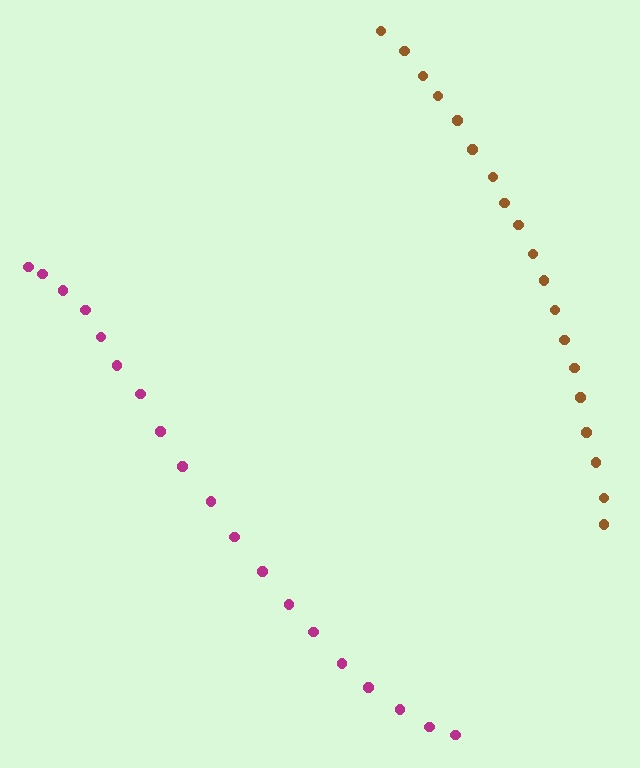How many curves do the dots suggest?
There are 2 distinct paths.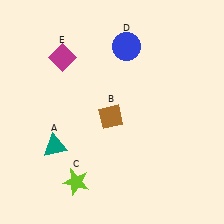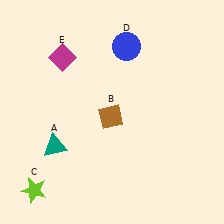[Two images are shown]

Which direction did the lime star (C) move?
The lime star (C) moved left.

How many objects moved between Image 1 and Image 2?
1 object moved between the two images.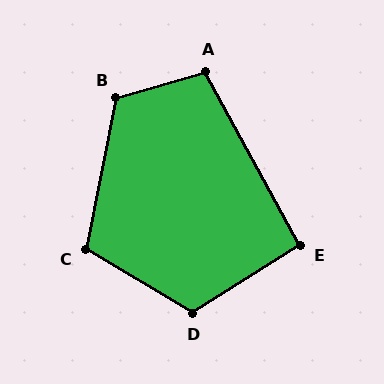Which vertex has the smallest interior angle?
E, at approximately 93 degrees.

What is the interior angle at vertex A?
Approximately 102 degrees (obtuse).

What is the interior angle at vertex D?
Approximately 117 degrees (obtuse).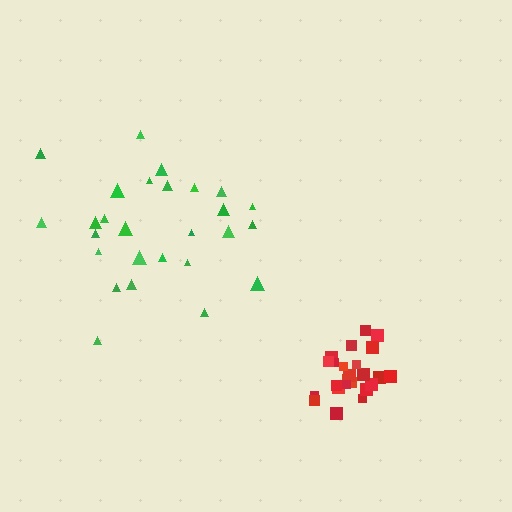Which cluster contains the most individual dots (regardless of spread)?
Green (27).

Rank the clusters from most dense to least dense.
red, green.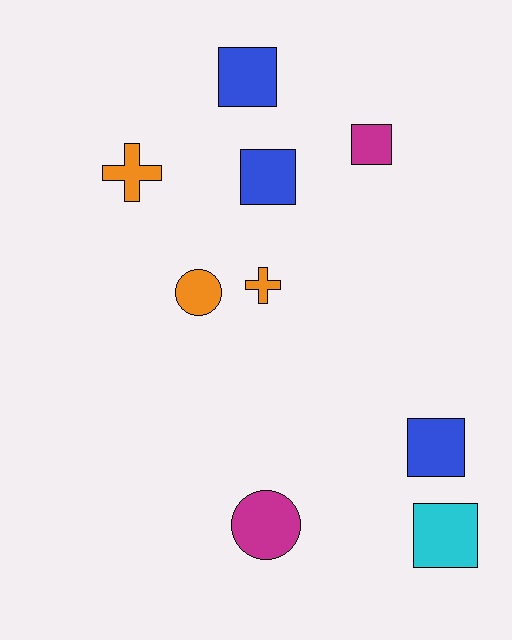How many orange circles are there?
There is 1 orange circle.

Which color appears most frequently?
Orange, with 3 objects.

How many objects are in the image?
There are 9 objects.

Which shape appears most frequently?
Square, with 5 objects.